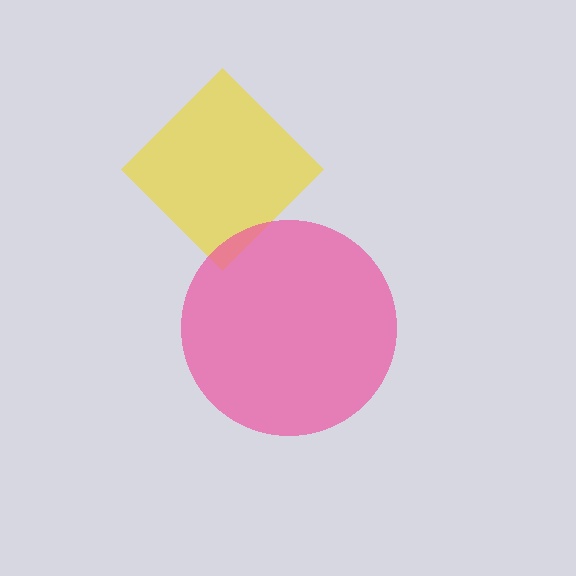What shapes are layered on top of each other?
The layered shapes are: a yellow diamond, a pink circle.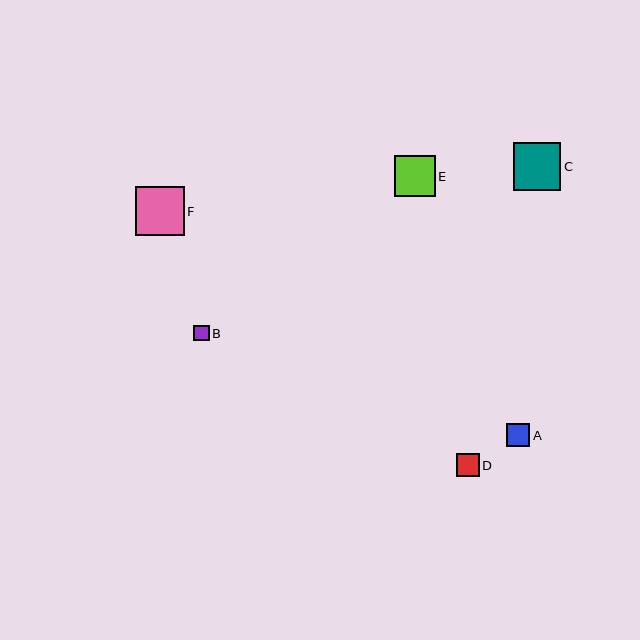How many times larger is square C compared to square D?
Square C is approximately 2.1 times the size of square D.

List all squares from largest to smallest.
From largest to smallest: F, C, E, A, D, B.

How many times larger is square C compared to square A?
Square C is approximately 2.1 times the size of square A.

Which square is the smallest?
Square B is the smallest with a size of approximately 16 pixels.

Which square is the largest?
Square F is the largest with a size of approximately 49 pixels.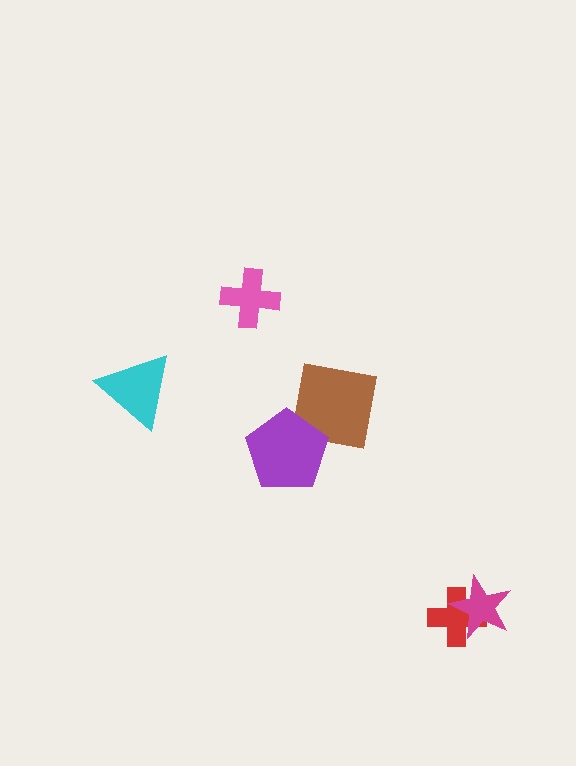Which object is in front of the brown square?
The purple pentagon is in front of the brown square.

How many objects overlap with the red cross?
1 object overlaps with the red cross.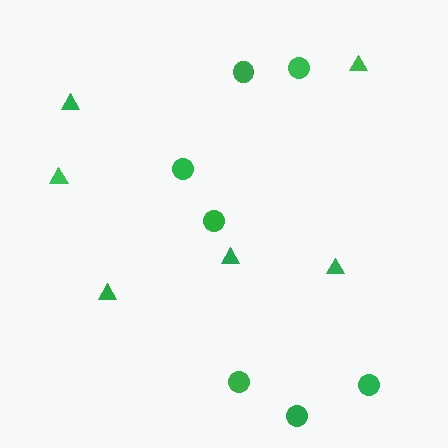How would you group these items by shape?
There are 2 groups: one group of circles (7) and one group of triangles (6).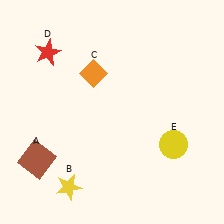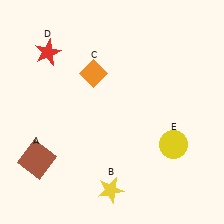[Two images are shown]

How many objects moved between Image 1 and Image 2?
1 object moved between the two images.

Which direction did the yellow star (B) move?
The yellow star (B) moved right.